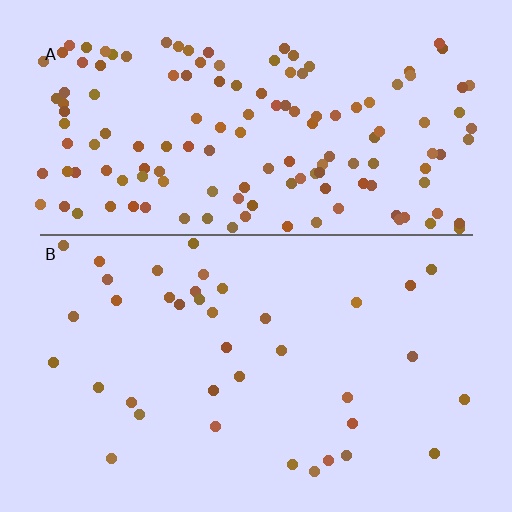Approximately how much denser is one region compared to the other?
Approximately 3.8× — region A over region B.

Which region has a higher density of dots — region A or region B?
A (the top).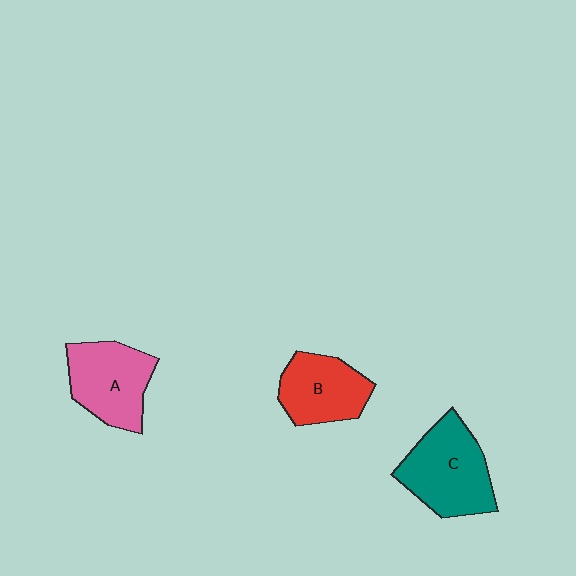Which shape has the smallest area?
Shape B (red).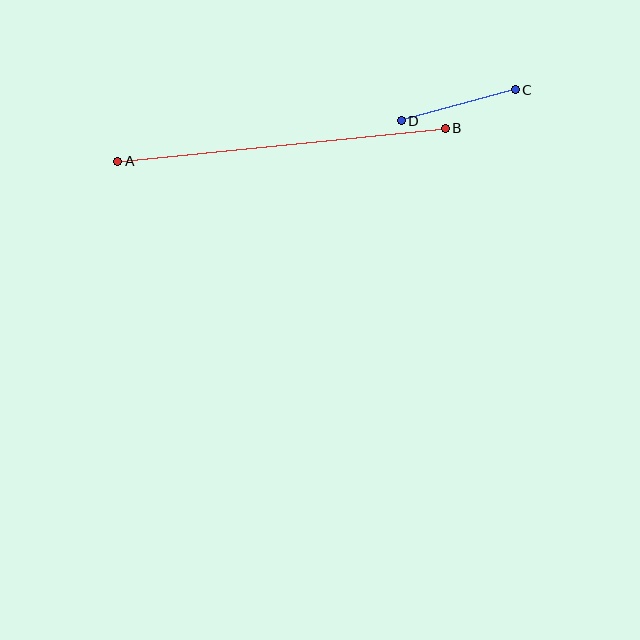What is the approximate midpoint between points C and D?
The midpoint is at approximately (458, 105) pixels.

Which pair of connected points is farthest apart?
Points A and B are farthest apart.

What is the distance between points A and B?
The distance is approximately 329 pixels.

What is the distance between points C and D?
The distance is approximately 118 pixels.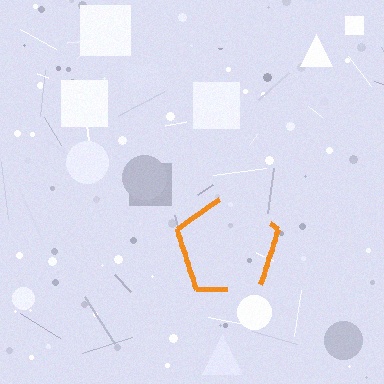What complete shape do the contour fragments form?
The contour fragments form a pentagon.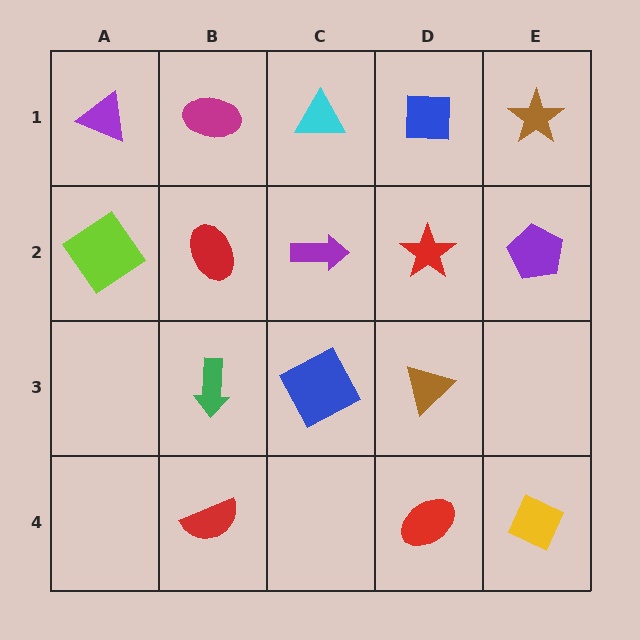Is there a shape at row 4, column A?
No, that cell is empty.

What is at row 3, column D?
A brown triangle.